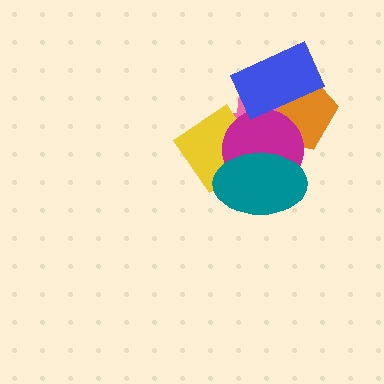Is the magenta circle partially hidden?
Yes, it is partially covered by another shape.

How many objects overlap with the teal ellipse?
3 objects overlap with the teal ellipse.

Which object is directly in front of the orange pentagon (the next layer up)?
The pink star is directly in front of the orange pentagon.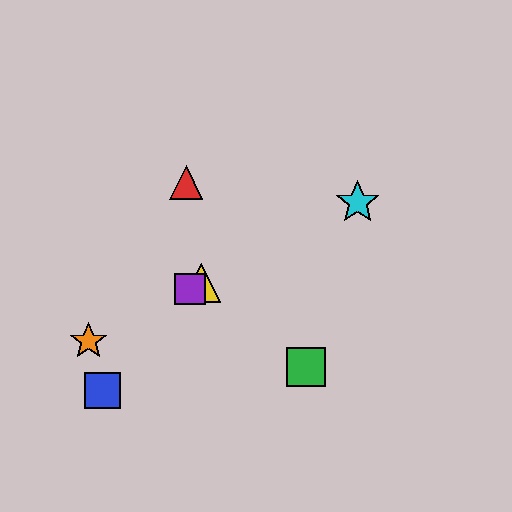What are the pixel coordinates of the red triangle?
The red triangle is at (186, 183).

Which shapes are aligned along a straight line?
The yellow triangle, the purple square, the orange star, the cyan star are aligned along a straight line.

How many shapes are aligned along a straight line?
4 shapes (the yellow triangle, the purple square, the orange star, the cyan star) are aligned along a straight line.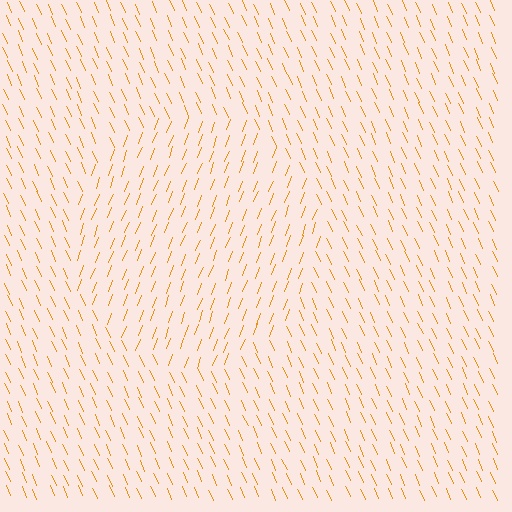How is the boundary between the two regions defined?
The boundary is defined purely by a change in line orientation (approximately 45 degrees difference). All lines are the same color and thickness.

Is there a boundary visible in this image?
Yes, there is a texture boundary formed by a change in line orientation.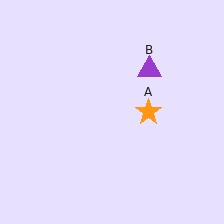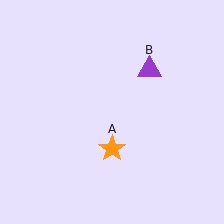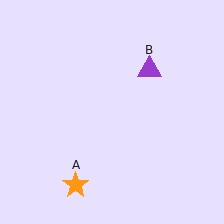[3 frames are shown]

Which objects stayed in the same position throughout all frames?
Purple triangle (object B) remained stationary.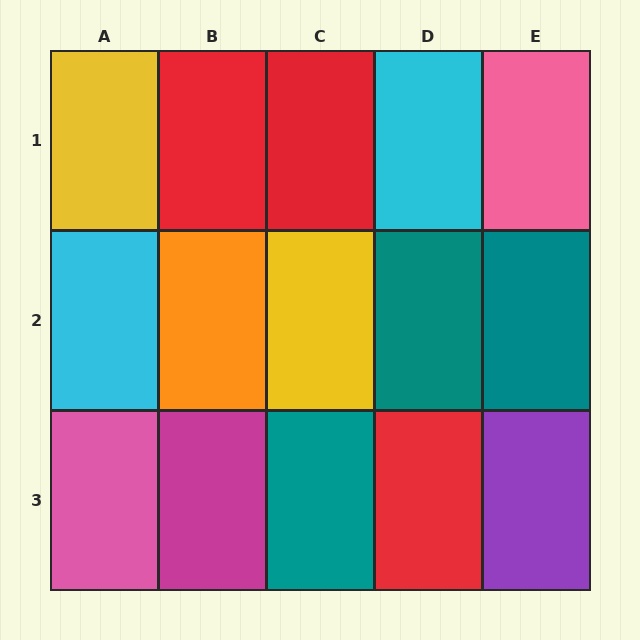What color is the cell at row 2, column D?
Teal.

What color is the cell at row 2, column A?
Cyan.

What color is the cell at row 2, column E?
Teal.